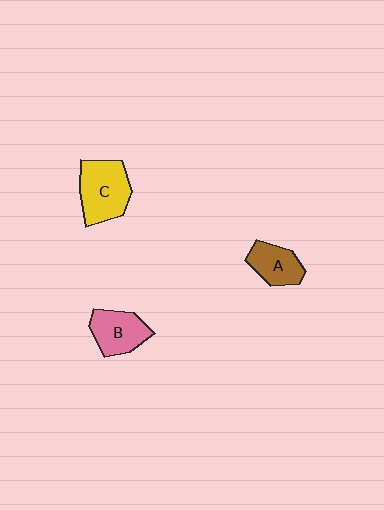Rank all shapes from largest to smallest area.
From largest to smallest: C (yellow), B (pink), A (brown).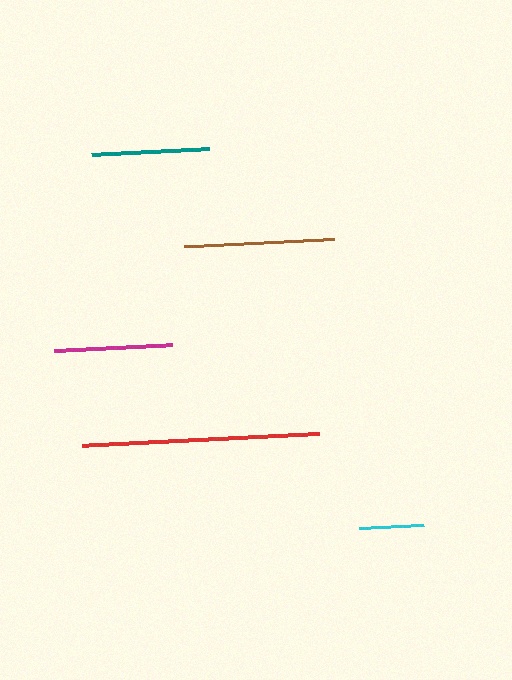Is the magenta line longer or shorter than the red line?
The red line is longer than the magenta line.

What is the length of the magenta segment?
The magenta segment is approximately 118 pixels long.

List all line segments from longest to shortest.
From longest to shortest: red, brown, magenta, teal, cyan.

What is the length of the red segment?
The red segment is approximately 237 pixels long.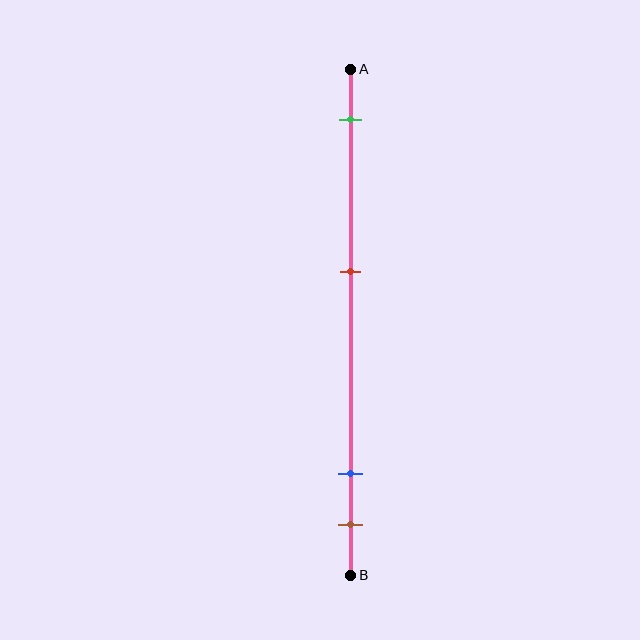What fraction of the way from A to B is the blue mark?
The blue mark is approximately 80% (0.8) of the way from A to B.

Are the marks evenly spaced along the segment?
No, the marks are not evenly spaced.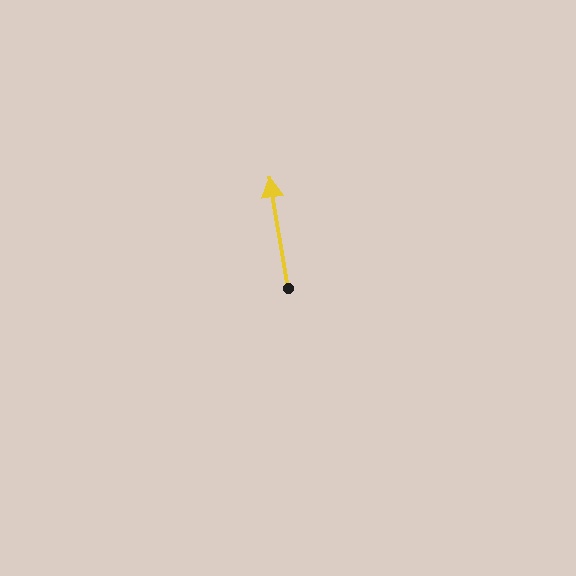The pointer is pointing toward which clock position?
Roughly 12 o'clock.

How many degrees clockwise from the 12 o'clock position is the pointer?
Approximately 350 degrees.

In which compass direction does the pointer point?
North.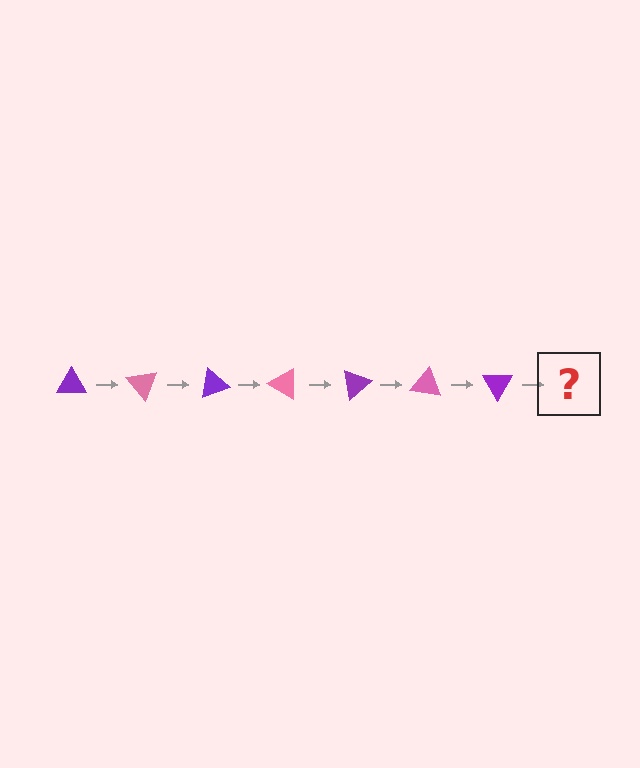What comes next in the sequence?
The next element should be a pink triangle, rotated 350 degrees from the start.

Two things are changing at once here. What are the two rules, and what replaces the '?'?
The two rules are that it rotates 50 degrees each step and the color cycles through purple and pink. The '?' should be a pink triangle, rotated 350 degrees from the start.